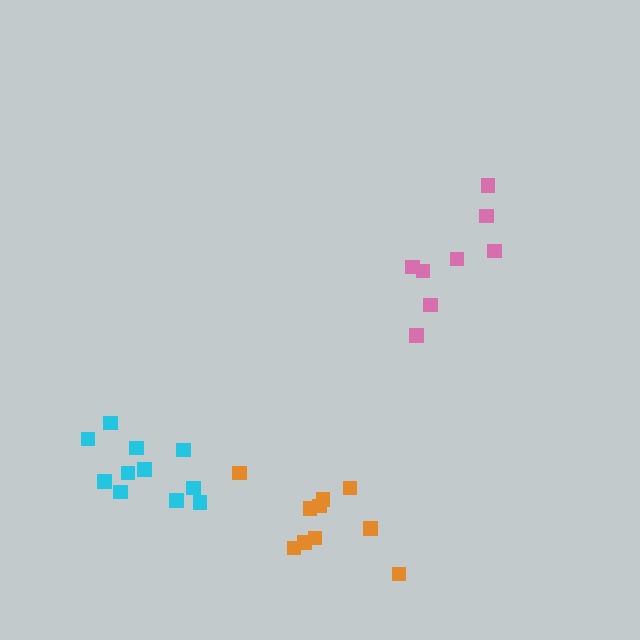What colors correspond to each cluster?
The clusters are colored: orange, pink, cyan.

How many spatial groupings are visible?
There are 3 spatial groupings.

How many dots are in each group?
Group 1: 10 dots, Group 2: 8 dots, Group 3: 11 dots (29 total).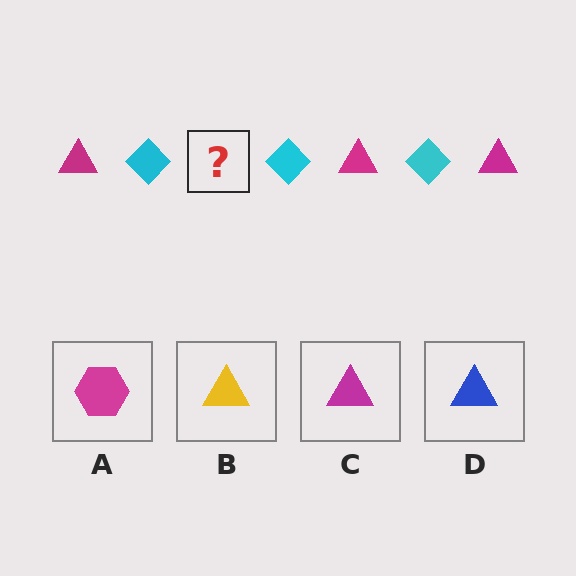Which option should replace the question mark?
Option C.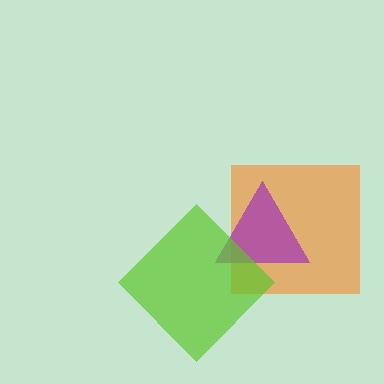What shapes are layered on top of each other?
The layered shapes are: an orange square, a purple triangle, a lime diamond.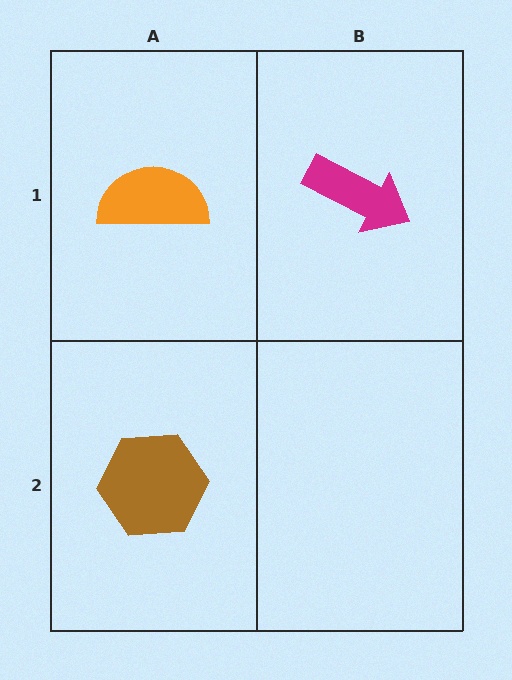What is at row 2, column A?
A brown hexagon.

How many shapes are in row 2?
1 shape.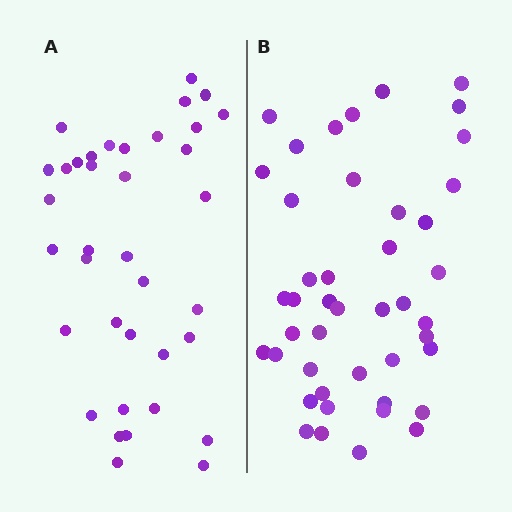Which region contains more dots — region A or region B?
Region B (the right region) has more dots.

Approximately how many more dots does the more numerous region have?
Region B has roughly 8 or so more dots than region A.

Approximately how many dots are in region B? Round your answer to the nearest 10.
About 40 dots. (The exact count is 44, which rounds to 40.)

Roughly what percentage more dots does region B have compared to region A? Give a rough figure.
About 20% more.